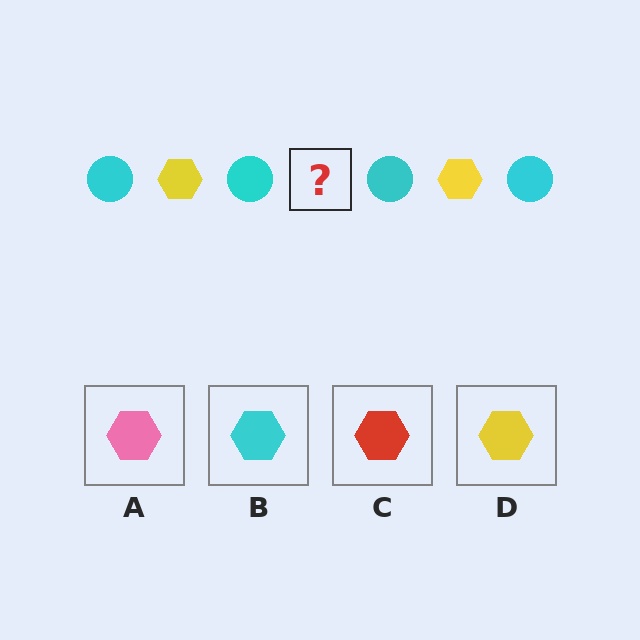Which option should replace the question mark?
Option D.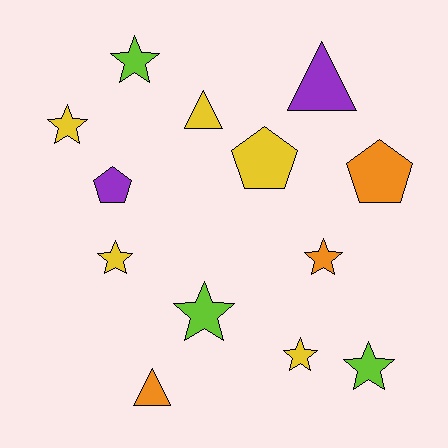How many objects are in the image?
There are 13 objects.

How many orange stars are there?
There is 1 orange star.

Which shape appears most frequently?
Star, with 7 objects.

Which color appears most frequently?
Yellow, with 5 objects.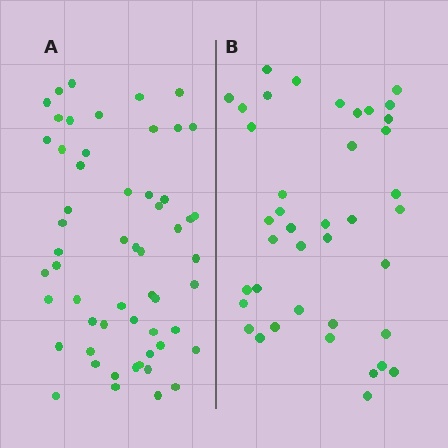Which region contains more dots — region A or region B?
Region A (the left region) has more dots.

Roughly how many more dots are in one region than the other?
Region A has approximately 15 more dots than region B.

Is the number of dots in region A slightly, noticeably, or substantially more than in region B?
Region A has noticeably more, but not dramatically so. The ratio is roughly 1.4 to 1.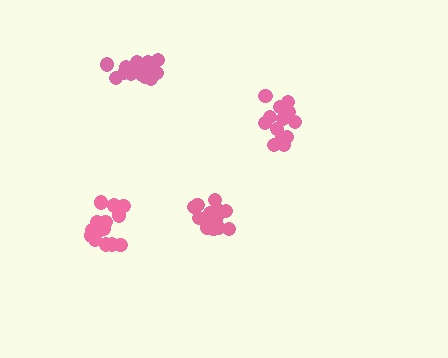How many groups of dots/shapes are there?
There are 4 groups.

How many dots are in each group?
Group 1: 17 dots, Group 2: 18 dots, Group 3: 17 dots, Group 4: 13 dots (65 total).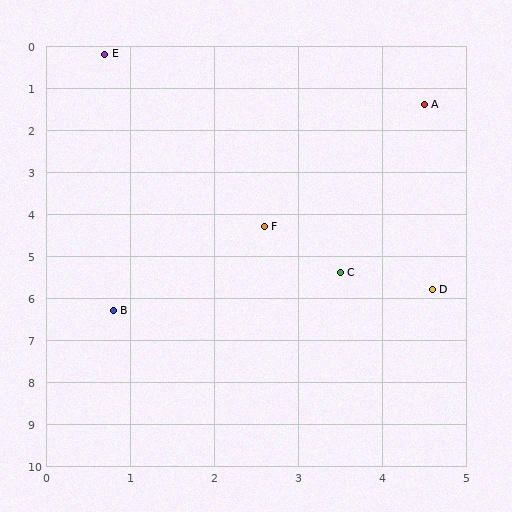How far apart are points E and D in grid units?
Points E and D are about 6.8 grid units apart.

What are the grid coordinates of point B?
Point B is at approximately (0.8, 6.3).